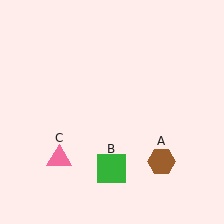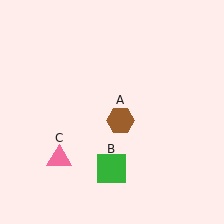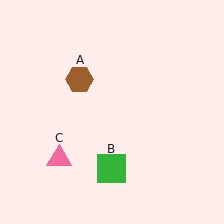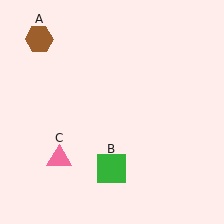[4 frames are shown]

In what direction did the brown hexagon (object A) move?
The brown hexagon (object A) moved up and to the left.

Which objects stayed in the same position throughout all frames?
Green square (object B) and pink triangle (object C) remained stationary.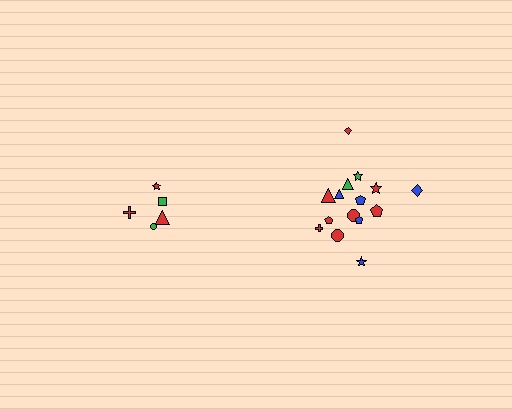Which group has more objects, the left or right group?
The right group.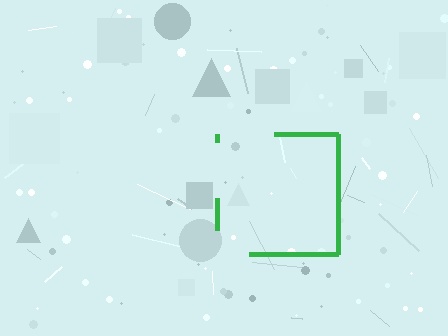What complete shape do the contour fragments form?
The contour fragments form a square.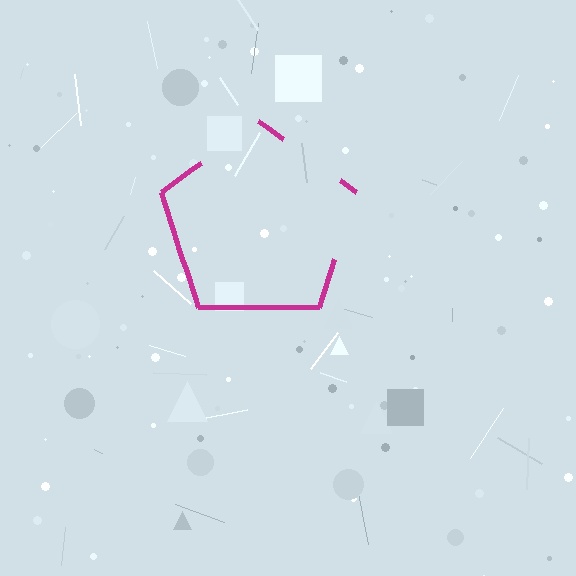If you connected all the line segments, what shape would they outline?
They would outline a pentagon.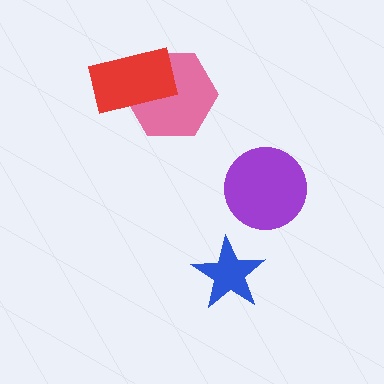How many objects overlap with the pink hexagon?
1 object overlaps with the pink hexagon.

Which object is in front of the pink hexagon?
The red rectangle is in front of the pink hexagon.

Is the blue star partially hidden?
No, no other shape covers it.